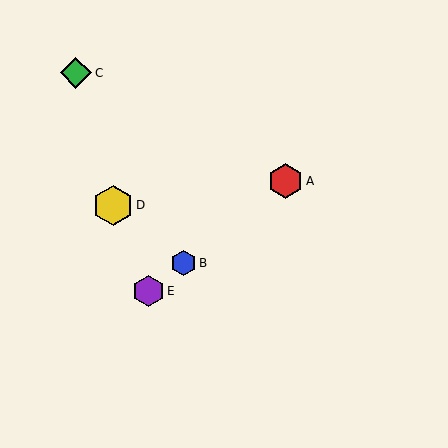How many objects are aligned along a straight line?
3 objects (A, B, E) are aligned along a straight line.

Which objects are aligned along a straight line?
Objects A, B, E are aligned along a straight line.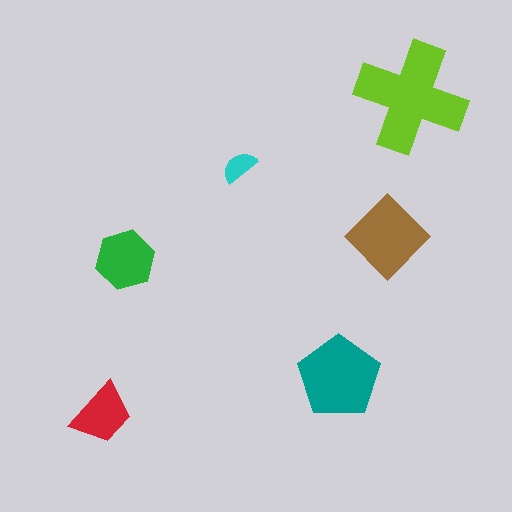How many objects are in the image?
There are 6 objects in the image.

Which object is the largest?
The lime cross.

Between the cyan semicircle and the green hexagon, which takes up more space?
The green hexagon.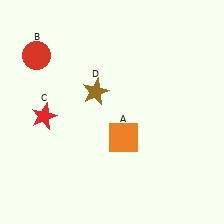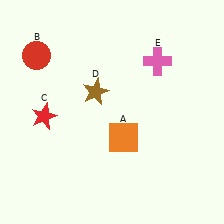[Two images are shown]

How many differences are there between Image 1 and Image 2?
There is 1 difference between the two images.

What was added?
A pink cross (E) was added in Image 2.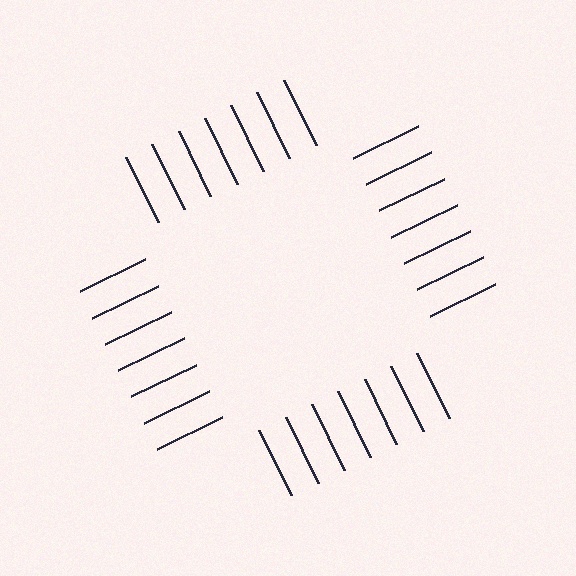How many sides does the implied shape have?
4 sides — the line-ends trace a square.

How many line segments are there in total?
28 — 7 along each of the 4 edges.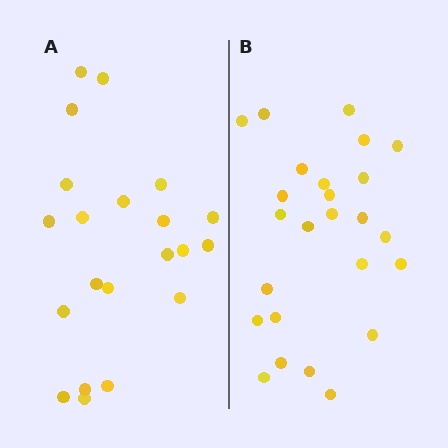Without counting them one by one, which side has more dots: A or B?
Region B (the right region) has more dots.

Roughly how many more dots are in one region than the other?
Region B has about 4 more dots than region A.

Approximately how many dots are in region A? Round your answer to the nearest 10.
About 20 dots. (The exact count is 21, which rounds to 20.)